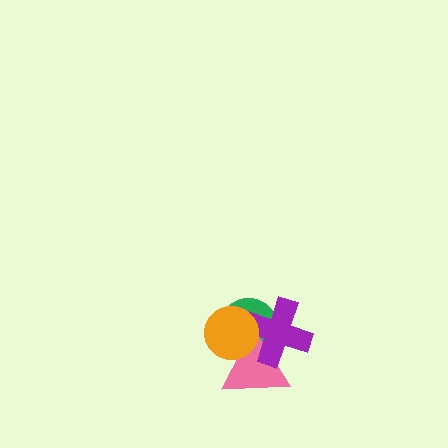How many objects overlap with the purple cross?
3 objects overlap with the purple cross.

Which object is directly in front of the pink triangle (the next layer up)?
The purple cross is directly in front of the pink triangle.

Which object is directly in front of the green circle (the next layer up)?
The pink triangle is directly in front of the green circle.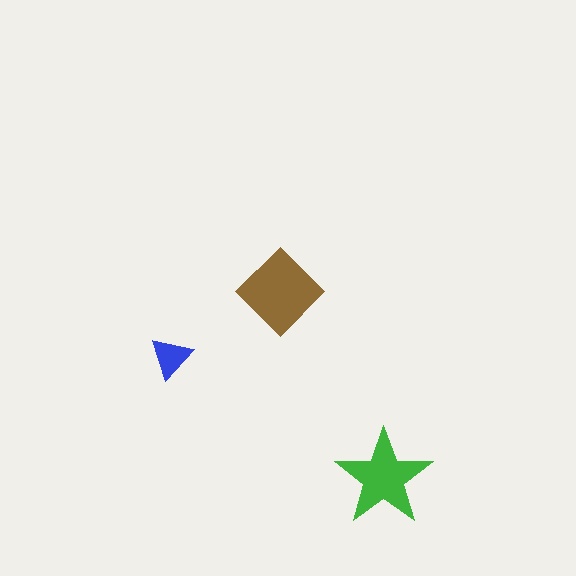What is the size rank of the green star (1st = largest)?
2nd.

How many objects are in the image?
There are 3 objects in the image.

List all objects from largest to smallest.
The brown diamond, the green star, the blue triangle.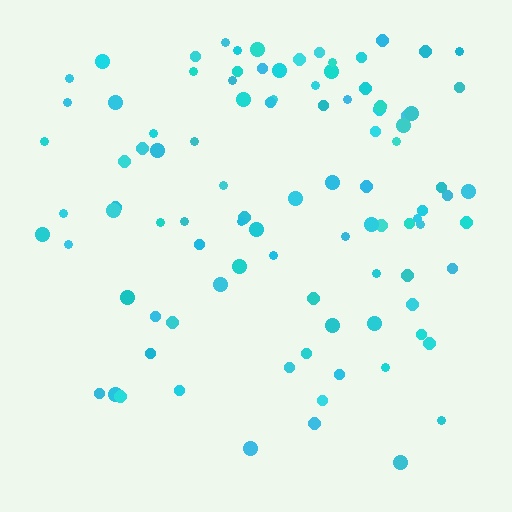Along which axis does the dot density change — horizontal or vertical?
Vertical.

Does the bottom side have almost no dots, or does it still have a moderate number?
Still a moderate number, just noticeably fewer than the top.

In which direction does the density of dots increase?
From bottom to top, with the top side densest.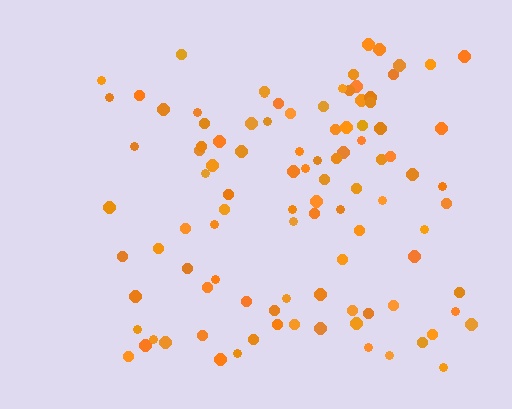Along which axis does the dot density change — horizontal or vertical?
Horizontal.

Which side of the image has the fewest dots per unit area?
The left.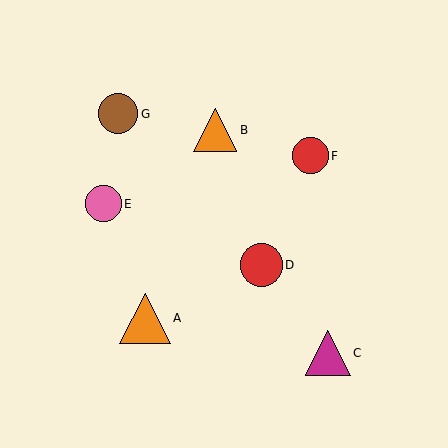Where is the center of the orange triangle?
The center of the orange triangle is at (145, 318).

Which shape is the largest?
The orange triangle (labeled A) is the largest.